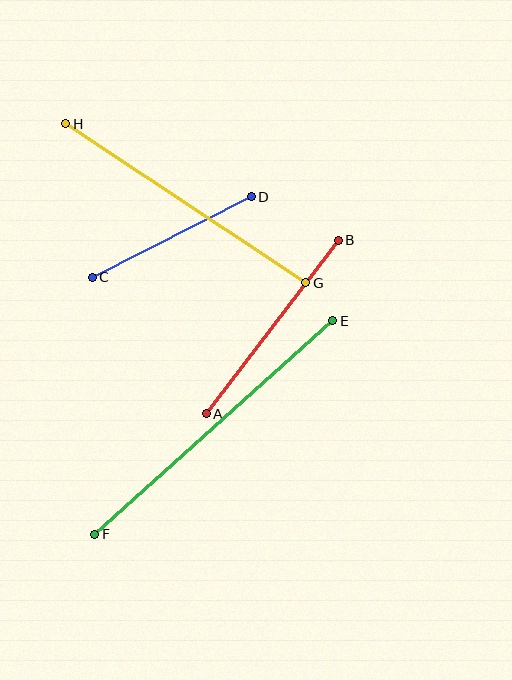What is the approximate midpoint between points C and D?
The midpoint is at approximately (172, 237) pixels.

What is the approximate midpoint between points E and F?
The midpoint is at approximately (214, 427) pixels.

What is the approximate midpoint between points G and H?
The midpoint is at approximately (186, 203) pixels.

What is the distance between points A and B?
The distance is approximately 218 pixels.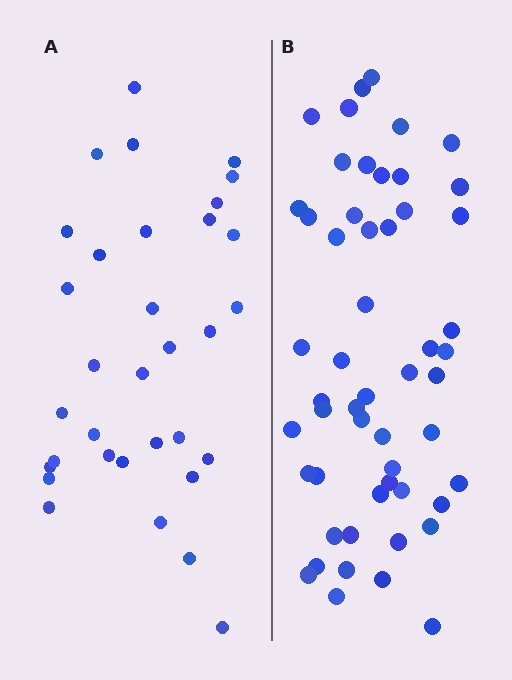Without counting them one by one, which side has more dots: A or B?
Region B (the right region) has more dots.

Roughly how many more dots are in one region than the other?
Region B has approximately 20 more dots than region A.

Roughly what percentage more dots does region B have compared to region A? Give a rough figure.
About 60% more.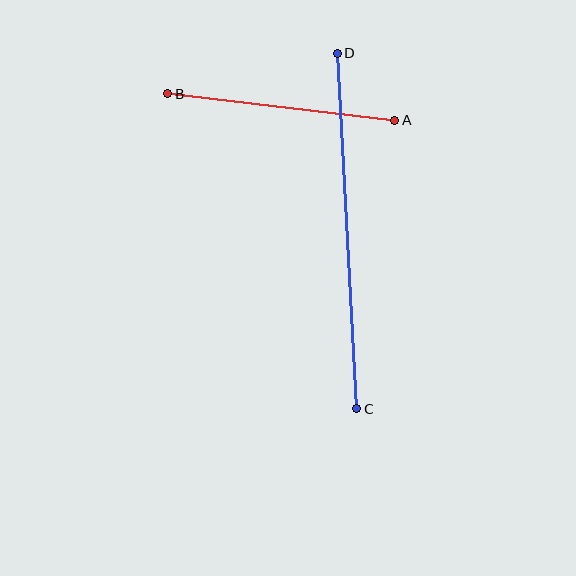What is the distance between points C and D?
The distance is approximately 356 pixels.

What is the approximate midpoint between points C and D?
The midpoint is at approximately (347, 231) pixels.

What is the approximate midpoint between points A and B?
The midpoint is at approximately (281, 107) pixels.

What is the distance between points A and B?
The distance is approximately 229 pixels.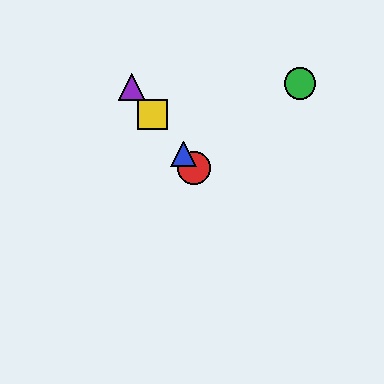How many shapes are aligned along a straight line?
4 shapes (the red circle, the blue triangle, the yellow square, the purple triangle) are aligned along a straight line.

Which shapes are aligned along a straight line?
The red circle, the blue triangle, the yellow square, the purple triangle are aligned along a straight line.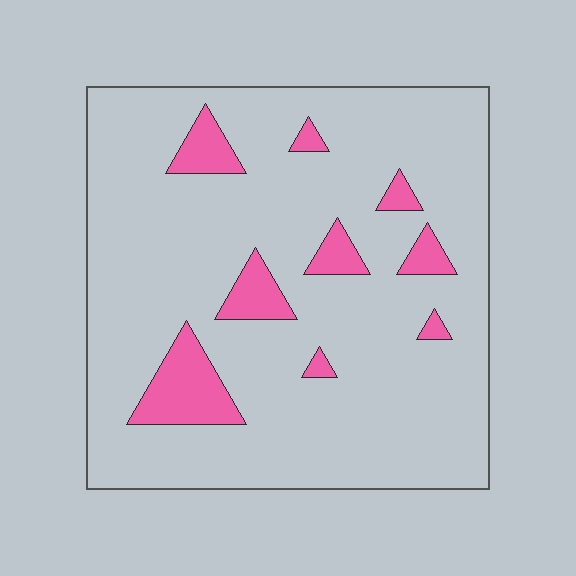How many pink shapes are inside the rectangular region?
9.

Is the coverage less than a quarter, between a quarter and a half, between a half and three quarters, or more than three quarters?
Less than a quarter.